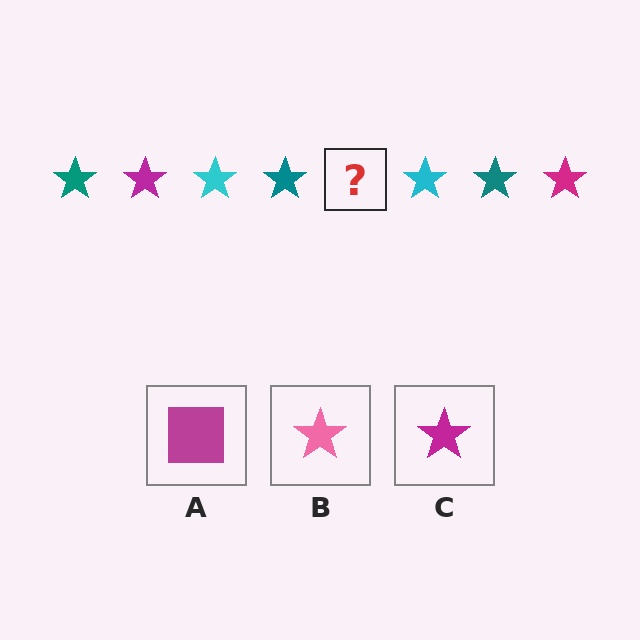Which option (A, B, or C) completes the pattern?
C.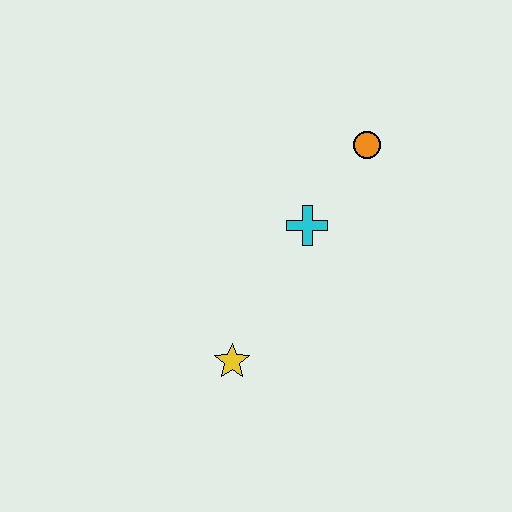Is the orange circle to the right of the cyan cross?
Yes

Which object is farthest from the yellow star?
The orange circle is farthest from the yellow star.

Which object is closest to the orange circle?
The cyan cross is closest to the orange circle.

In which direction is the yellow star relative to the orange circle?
The yellow star is below the orange circle.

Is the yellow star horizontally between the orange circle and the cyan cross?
No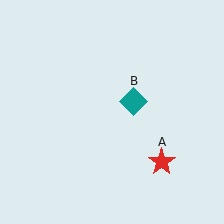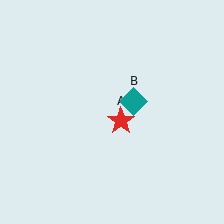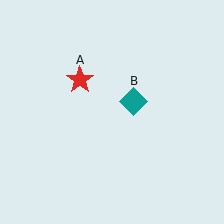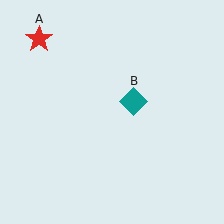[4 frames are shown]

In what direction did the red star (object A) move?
The red star (object A) moved up and to the left.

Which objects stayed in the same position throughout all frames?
Teal diamond (object B) remained stationary.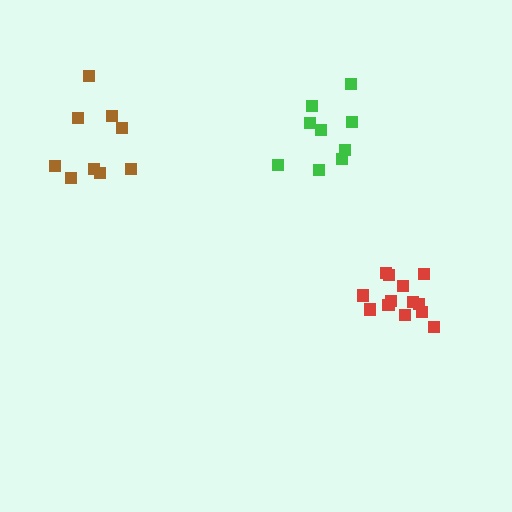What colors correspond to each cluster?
The clusters are colored: red, brown, green.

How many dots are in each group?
Group 1: 14 dots, Group 2: 9 dots, Group 3: 9 dots (32 total).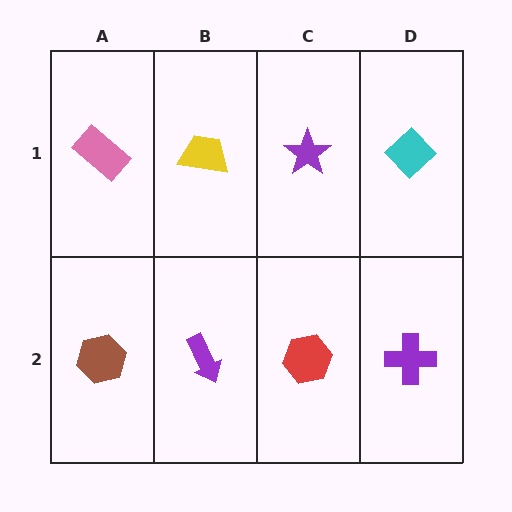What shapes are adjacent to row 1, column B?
A purple arrow (row 2, column B), a pink rectangle (row 1, column A), a purple star (row 1, column C).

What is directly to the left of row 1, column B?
A pink rectangle.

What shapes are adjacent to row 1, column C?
A red hexagon (row 2, column C), a yellow trapezoid (row 1, column B), a cyan diamond (row 1, column D).